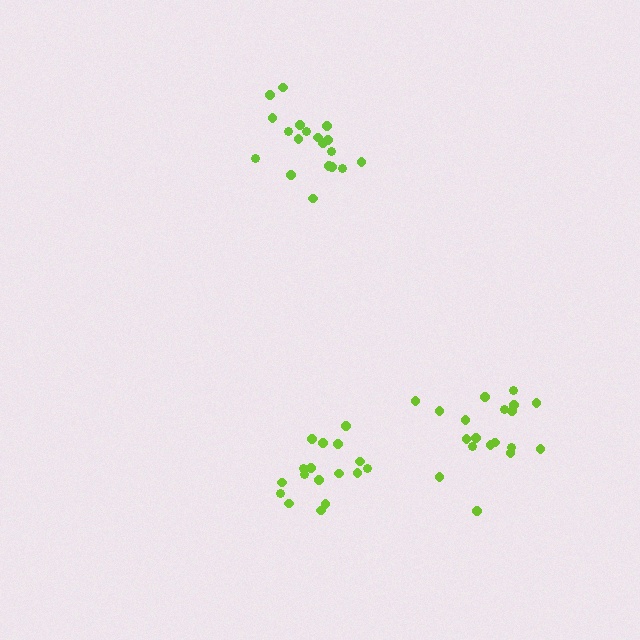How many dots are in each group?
Group 1: 19 dots, Group 2: 17 dots, Group 3: 19 dots (55 total).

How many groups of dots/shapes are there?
There are 3 groups.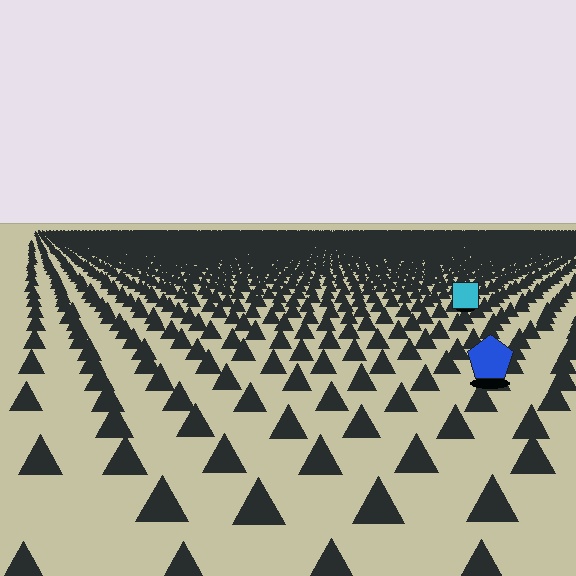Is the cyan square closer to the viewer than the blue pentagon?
No. The blue pentagon is closer — you can tell from the texture gradient: the ground texture is coarser near it.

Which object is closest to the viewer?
The blue pentagon is closest. The texture marks near it are larger and more spread out.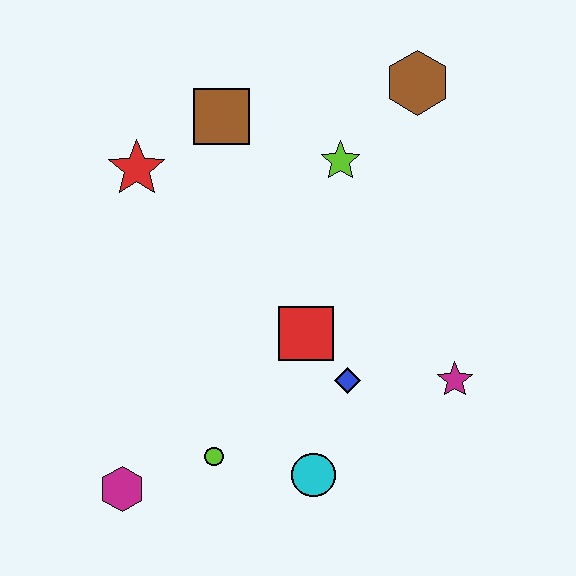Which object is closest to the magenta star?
The blue diamond is closest to the magenta star.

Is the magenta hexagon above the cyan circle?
No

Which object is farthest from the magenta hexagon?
The brown hexagon is farthest from the magenta hexagon.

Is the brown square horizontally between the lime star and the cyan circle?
No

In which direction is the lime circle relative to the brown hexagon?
The lime circle is below the brown hexagon.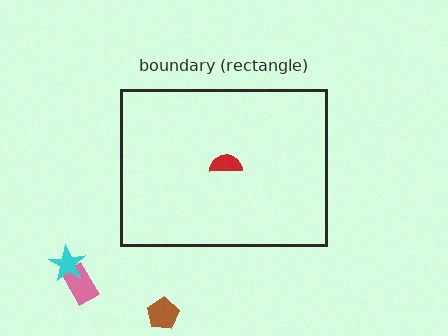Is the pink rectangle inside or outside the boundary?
Outside.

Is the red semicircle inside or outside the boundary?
Inside.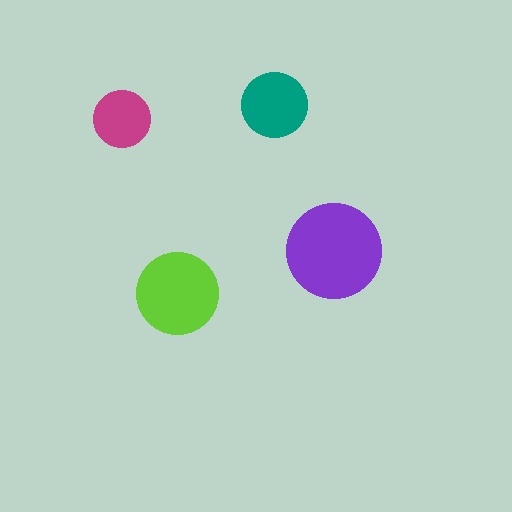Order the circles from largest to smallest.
the purple one, the lime one, the teal one, the magenta one.